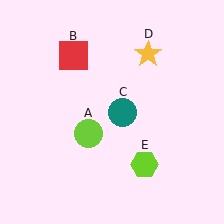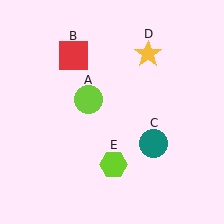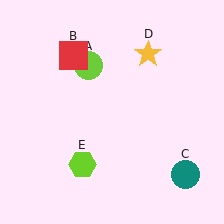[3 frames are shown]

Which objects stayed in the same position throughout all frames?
Red square (object B) and yellow star (object D) remained stationary.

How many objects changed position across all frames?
3 objects changed position: lime circle (object A), teal circle (object C), lime hexagon (object E).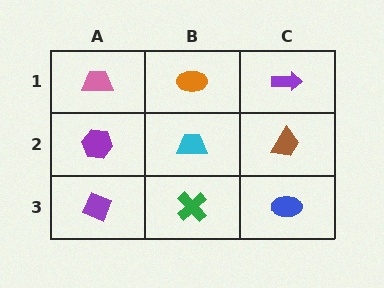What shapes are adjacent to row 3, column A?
A purple hexagon (row 2, column A), a green cross (row 3, column B).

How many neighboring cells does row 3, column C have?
2.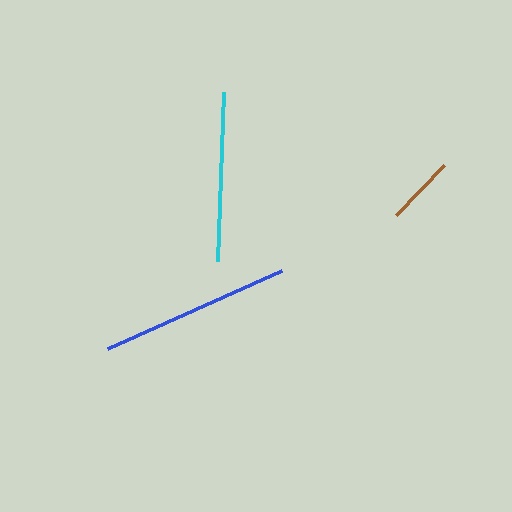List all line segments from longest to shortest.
From longest to shortest: blue, cyan, brown.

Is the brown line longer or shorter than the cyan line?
The cyan line is longer than the brown line.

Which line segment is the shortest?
The brown line is the shortest at approximately 70 pixels.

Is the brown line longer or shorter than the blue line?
The blue line is longer than the brown line.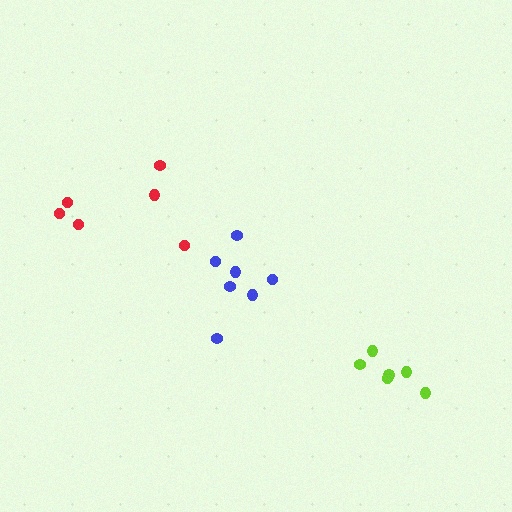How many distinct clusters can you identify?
There are 3 distinct clusters.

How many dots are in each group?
Group 1: 6 dots, Group 2: 7 dots, Group 3: 6 dots (19 total).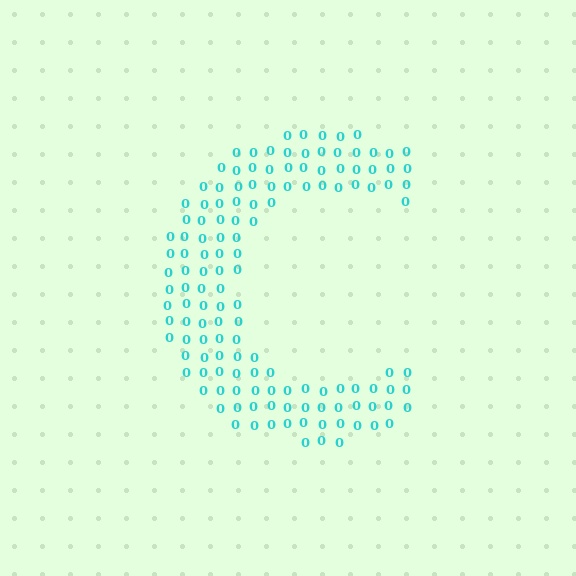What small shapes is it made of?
It is made of small digit 0's.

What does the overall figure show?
The overall figure shows the letter C.